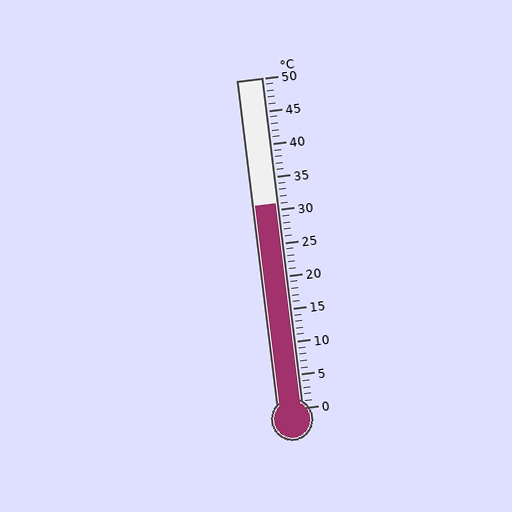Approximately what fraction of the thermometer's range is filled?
The thermometer is filled to approximately 60% of its range.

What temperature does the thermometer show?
The thermometer shows approximately 31°C.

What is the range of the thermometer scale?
The thermometer scale ranges from 0°C to 50°C.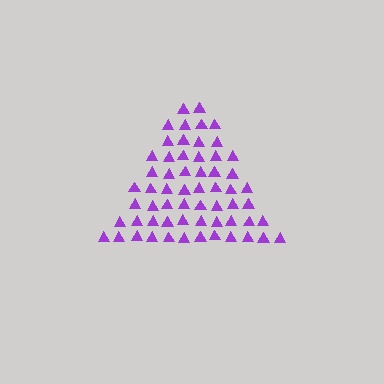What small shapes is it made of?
It is made of small triangles.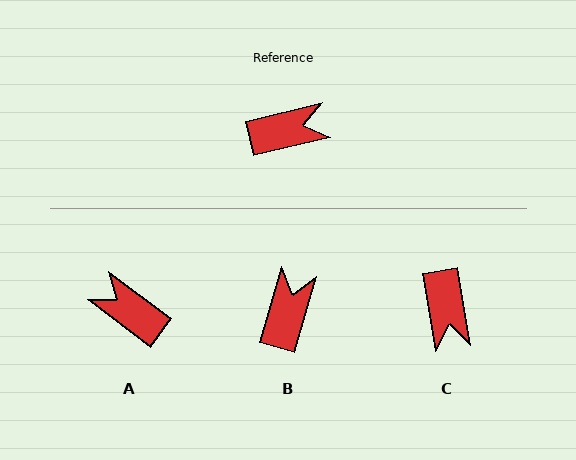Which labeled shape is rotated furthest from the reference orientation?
A, about 129 degrees away.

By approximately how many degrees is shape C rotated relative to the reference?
Approximately 94 degrees clockwise.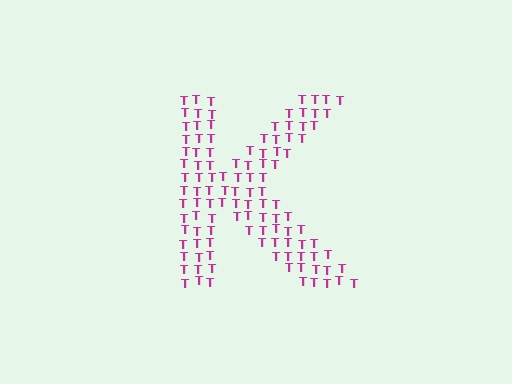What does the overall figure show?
The overall figure shows the letter K.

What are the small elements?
The small elements are letter T's.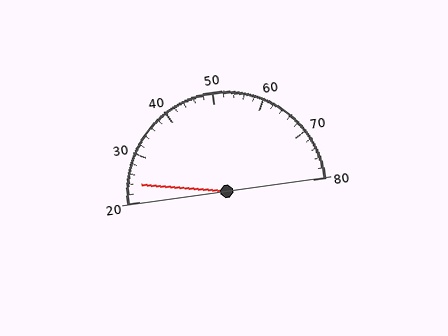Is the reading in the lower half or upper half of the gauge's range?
The reading is in the lower half of the range (20 to 80).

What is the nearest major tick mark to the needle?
The nearest major tick mark is 20.